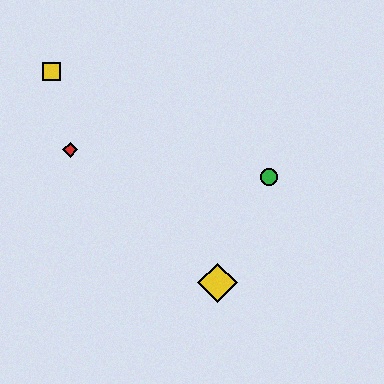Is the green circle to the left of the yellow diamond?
No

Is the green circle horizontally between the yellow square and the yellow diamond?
No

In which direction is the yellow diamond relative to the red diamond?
The yellow diamond is to the right of the red diamond.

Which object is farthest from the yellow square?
The yellow diamond is farthest from the yellow square.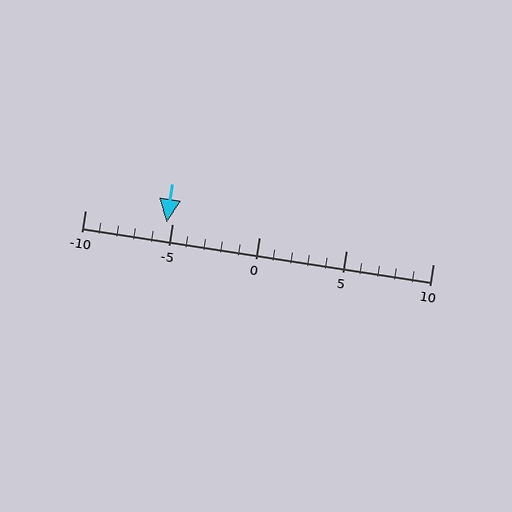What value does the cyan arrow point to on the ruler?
The cyan arrow points to approximately -5.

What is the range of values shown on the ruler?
The ruler shows values from -10 to 10.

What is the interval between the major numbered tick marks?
The major tick marks are spaced 5 units apart.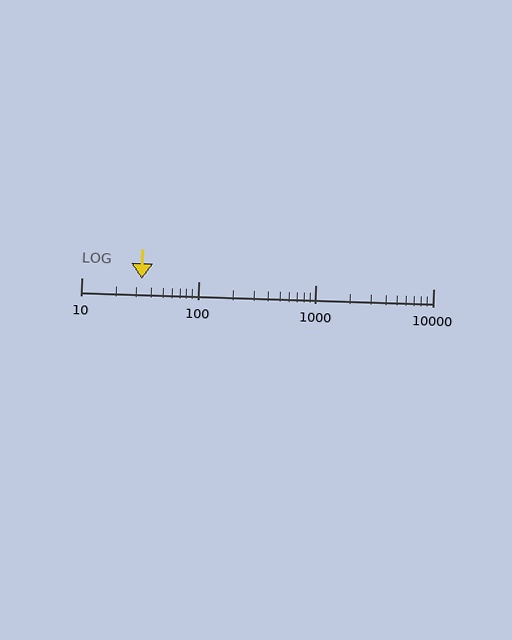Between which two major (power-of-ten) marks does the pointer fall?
The pointer is between 10 and 100.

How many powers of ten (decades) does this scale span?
The scale spans 3 decades, from 10 to 10000.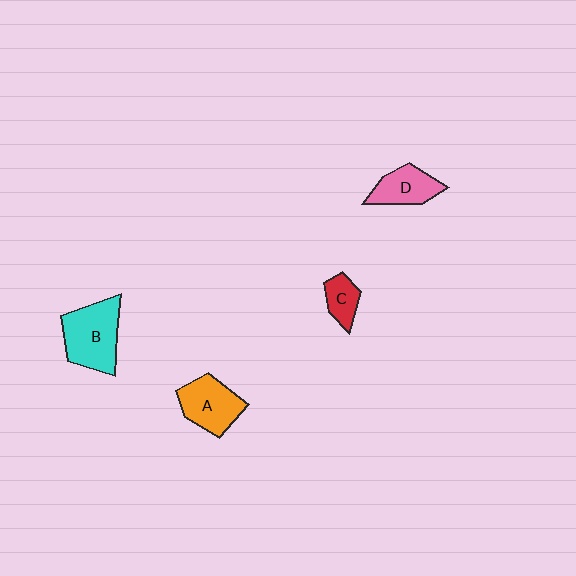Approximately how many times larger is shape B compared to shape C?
Approximately 2.4 times.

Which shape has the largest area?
Shape B (cyan).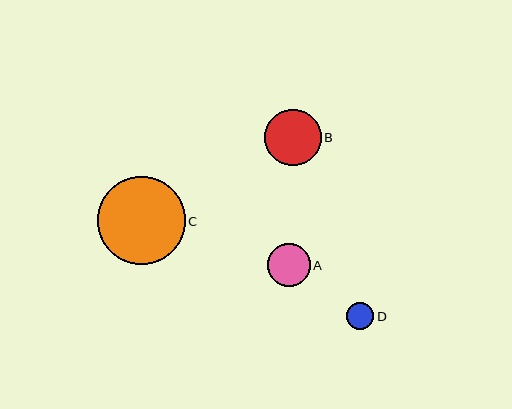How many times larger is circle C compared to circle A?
Circle C is approximately 2.1 times the size of circle A.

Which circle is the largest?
Circle C is the largest with a size of approximately 88 pixels.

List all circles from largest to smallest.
From largest to smallest: C, B, A, D.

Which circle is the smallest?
Circle D is the smallest with a size of approximately 27 pixels.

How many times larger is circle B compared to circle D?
Circle B is approximately 2.1 times the size of circle D.